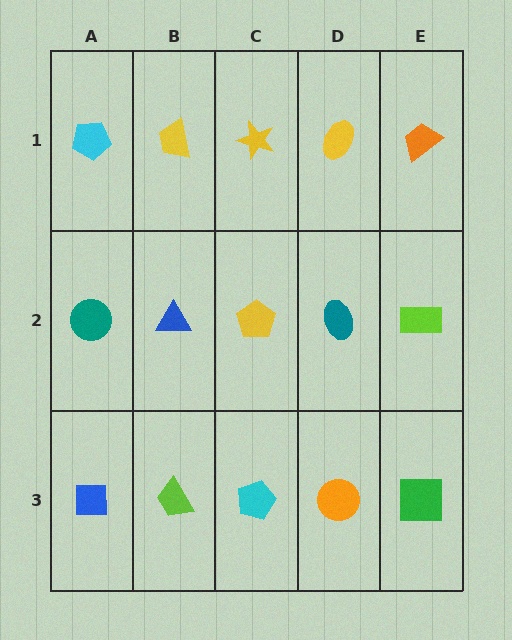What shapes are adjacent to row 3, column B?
A blue triangle (row 2, column B), a blue square (row 3, column A), a cyan pentagon (row 3, column C).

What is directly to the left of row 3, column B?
A blue square.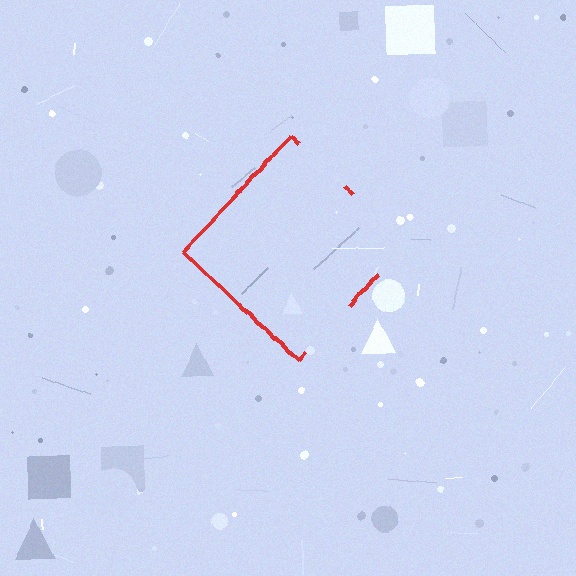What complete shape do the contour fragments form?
The contour fragments form a diamond.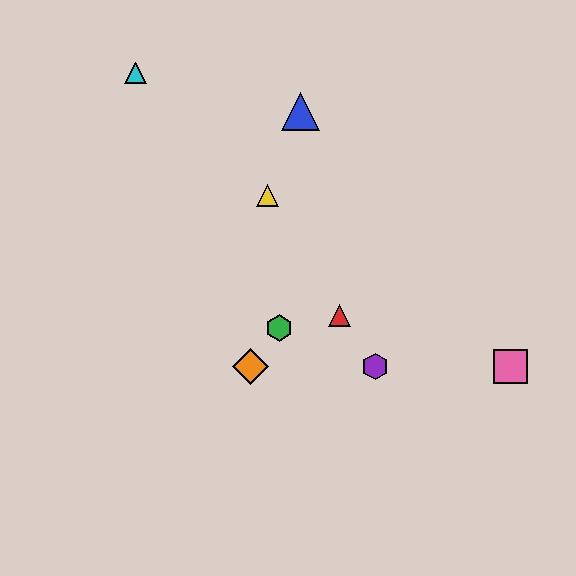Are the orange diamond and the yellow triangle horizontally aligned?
No, the orange diamond is at y≈366 and the yellow triangle is at y≈196.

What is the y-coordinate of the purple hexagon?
The purple hexagon is at y≈366.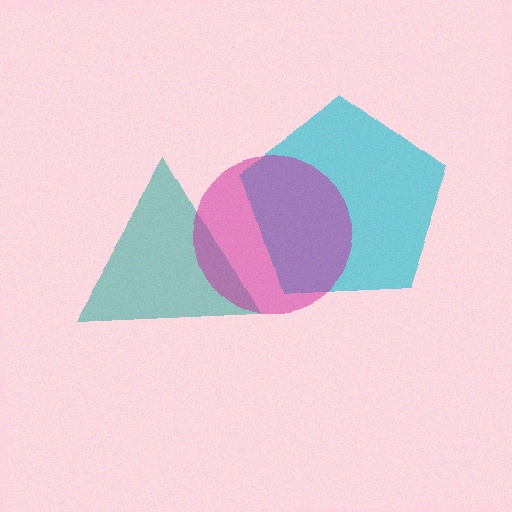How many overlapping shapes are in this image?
There are 3 overlapping shapes in the image.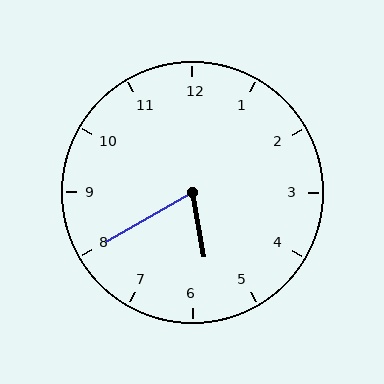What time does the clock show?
5:40.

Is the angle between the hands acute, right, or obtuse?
It is acute.